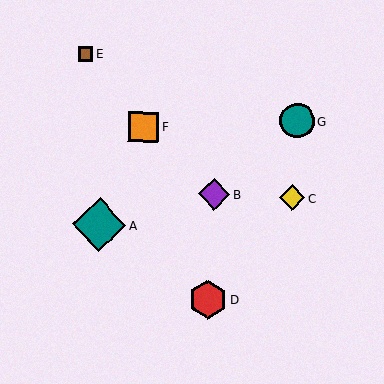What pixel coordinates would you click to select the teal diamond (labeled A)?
Click at (99, 225) to select the teal diamond A.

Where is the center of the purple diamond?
The center of the purple diamond is at (214, 194).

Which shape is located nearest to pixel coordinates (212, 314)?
The red hexagon (labeled D) at (208, 300) is nearest to that location.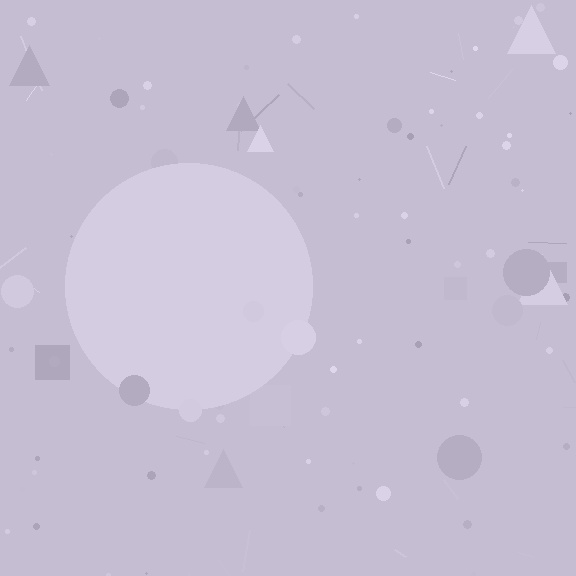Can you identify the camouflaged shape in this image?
The camouflaged shape is a circle.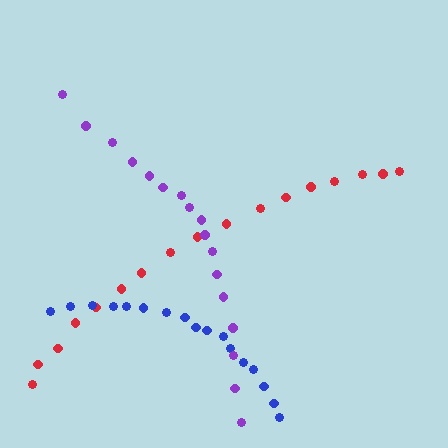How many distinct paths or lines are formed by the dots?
There are 3 distinct paths.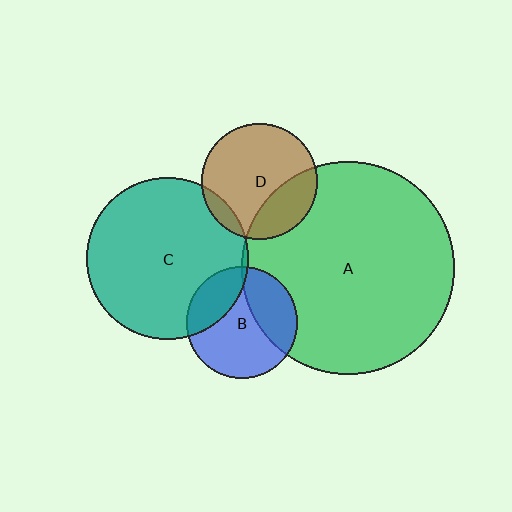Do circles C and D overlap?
Yes.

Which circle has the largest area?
Circle A (green).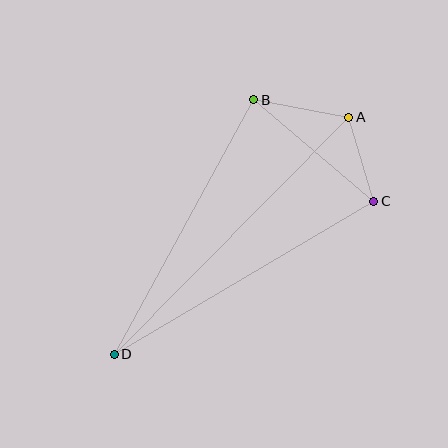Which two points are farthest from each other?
Points A and D are farthest from each other.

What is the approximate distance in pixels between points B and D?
The distance between B and D is approximately 291 pixels.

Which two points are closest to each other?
Points A and C are closest to each other.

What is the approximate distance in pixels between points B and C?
The distance between B and C is approximately 157 pixels.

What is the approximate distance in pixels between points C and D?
The distance between C and D is approximately 301 pixels.